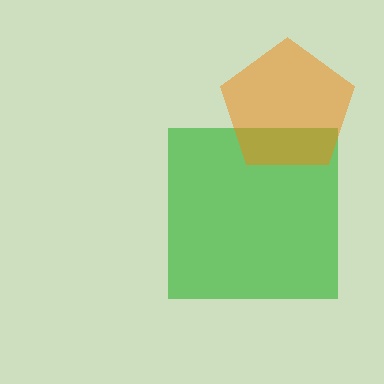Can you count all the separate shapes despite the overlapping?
Yes, there are 2 separate shapes.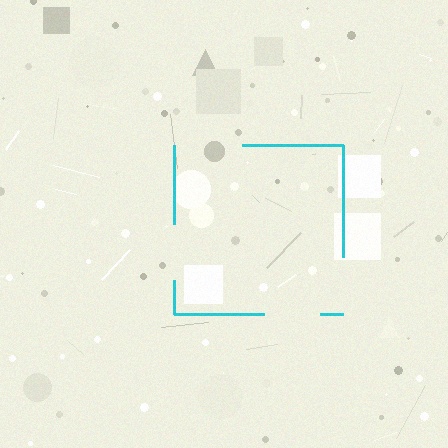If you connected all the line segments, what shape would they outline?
They would outline a square.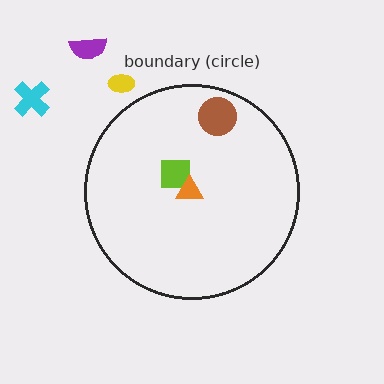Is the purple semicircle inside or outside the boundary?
Outside.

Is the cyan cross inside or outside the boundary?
Outside.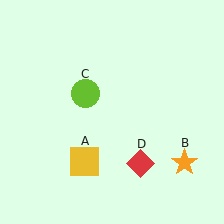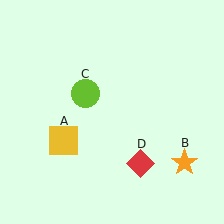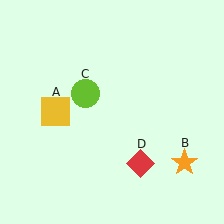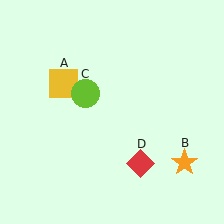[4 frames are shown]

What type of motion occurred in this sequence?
The yellow square (object A) rotated clockwise around the center of the scene.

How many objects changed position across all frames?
1 object changed position: yellow square (object A).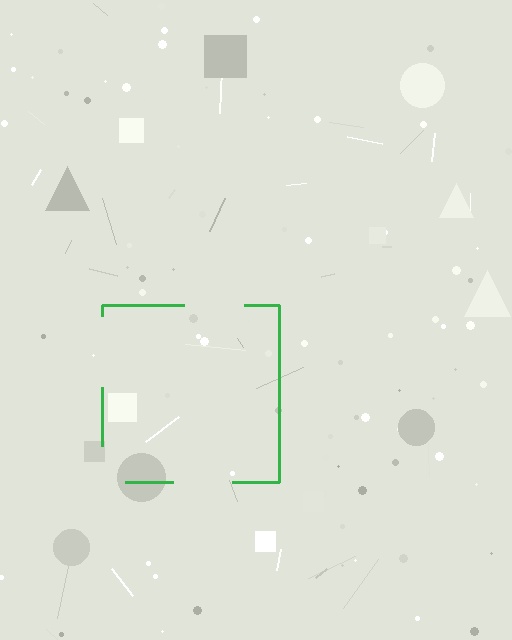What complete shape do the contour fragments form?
The contour fragments form a square.